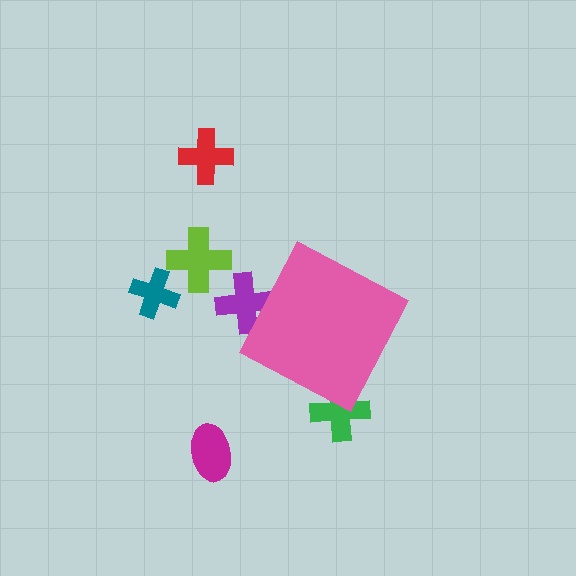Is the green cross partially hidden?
Yes, the green cross is partially hidden behind the pink diamond.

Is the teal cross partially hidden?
No, the teal cross is fully visible.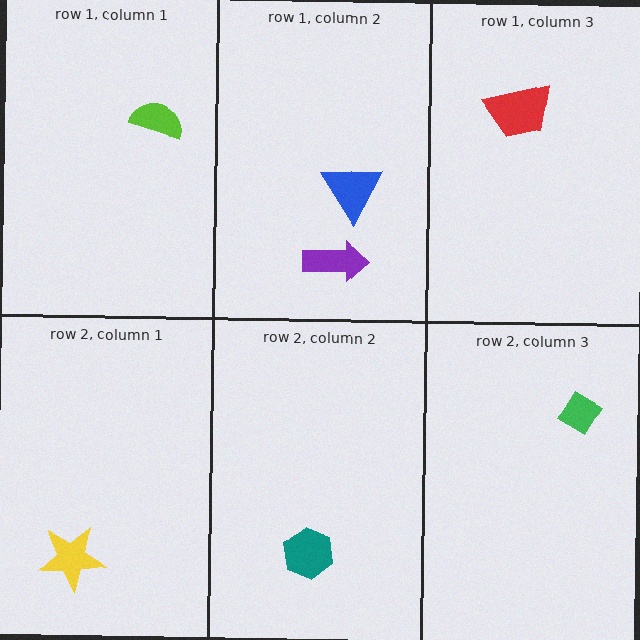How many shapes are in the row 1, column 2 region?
2.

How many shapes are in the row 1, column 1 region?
1.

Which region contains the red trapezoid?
The row 1, column 3 region.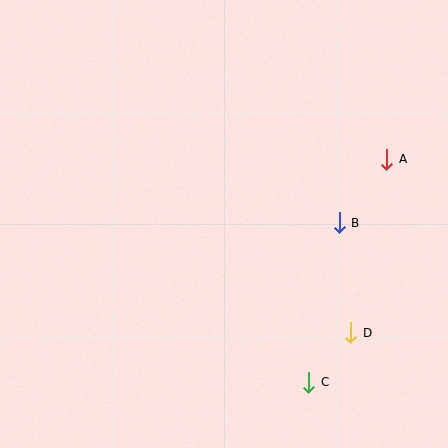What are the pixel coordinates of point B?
Point B is at (339, 223).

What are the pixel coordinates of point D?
Point D is at (351, 333).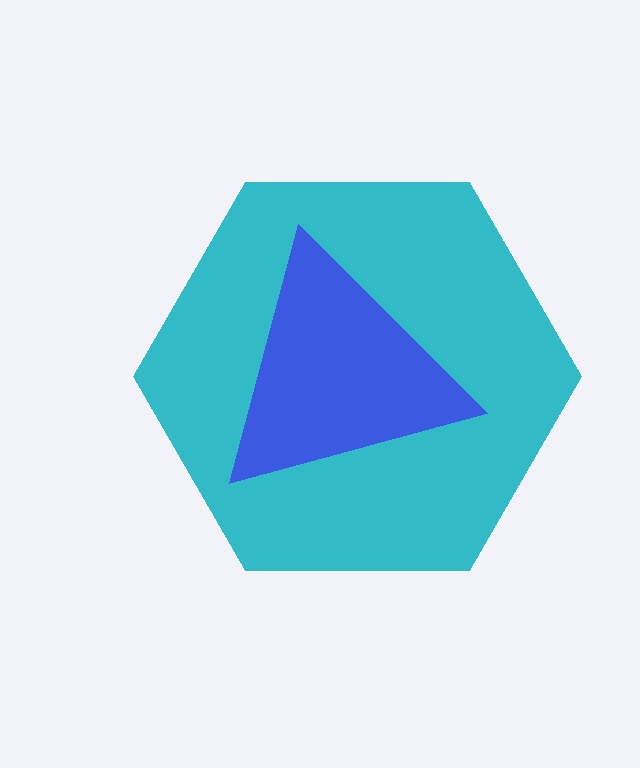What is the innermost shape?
The blue triangle.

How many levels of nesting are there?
2.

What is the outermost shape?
The cyan hexagon.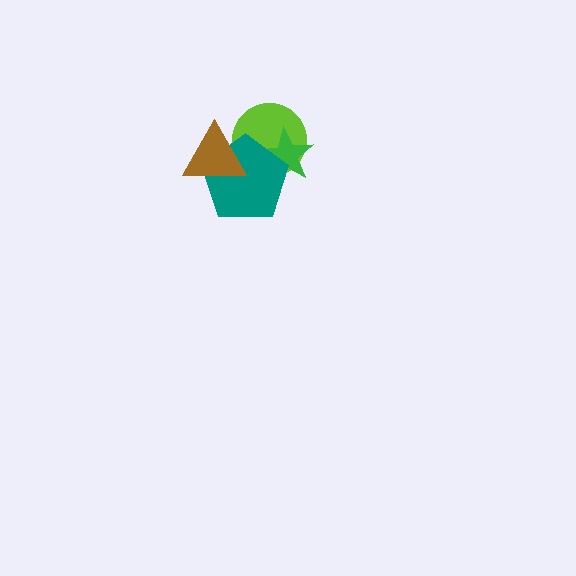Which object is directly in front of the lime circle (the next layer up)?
The green star is directly in front of the lime circle.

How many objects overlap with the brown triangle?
2 objects overlap with the brown triangle.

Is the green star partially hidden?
Yes, it is partially covered by another shape.